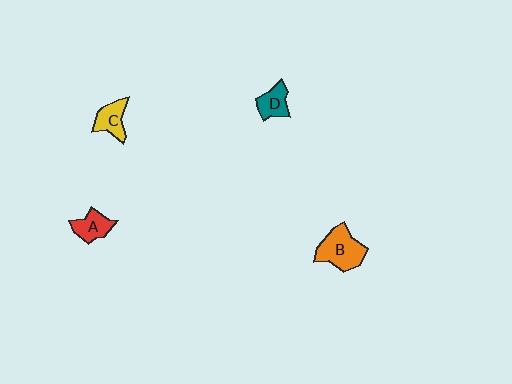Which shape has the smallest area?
Shape D (teal).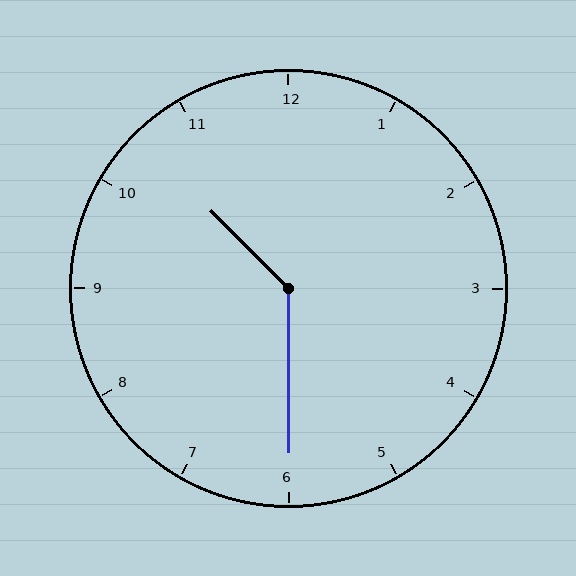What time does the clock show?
10:30.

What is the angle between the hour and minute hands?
Approximately 135 degrees.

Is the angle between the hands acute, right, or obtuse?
It is obtuse.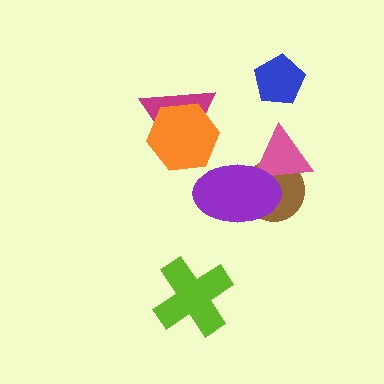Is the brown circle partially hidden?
Yes, it is partially covered by another shape.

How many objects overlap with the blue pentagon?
0 objects overlap with the blue pentagon.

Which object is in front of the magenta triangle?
The orange hexagon is in front of the magenta triangle.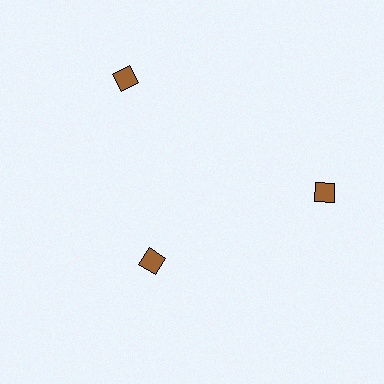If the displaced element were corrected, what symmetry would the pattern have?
It would have 3-fold rotational symmetry — the pattern would map onto itself every 120 degrees.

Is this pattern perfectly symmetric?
No. The 3 brown diamonds are arranged in a ring, but one element near the 7 o'clock position is pulled inward toward the center, breaking the 3-fold rotational symmetry.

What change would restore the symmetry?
The symmetry would be restored by moving it outward, back onto the ring so that all 3 diamonds sit at equal angles and equal distance from the center.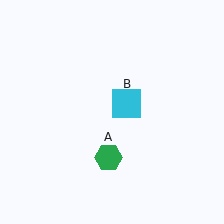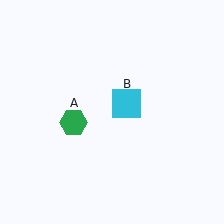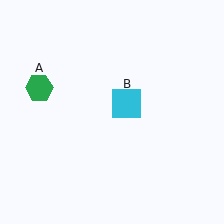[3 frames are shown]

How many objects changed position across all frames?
1 object changed position: green hexagon (object A).